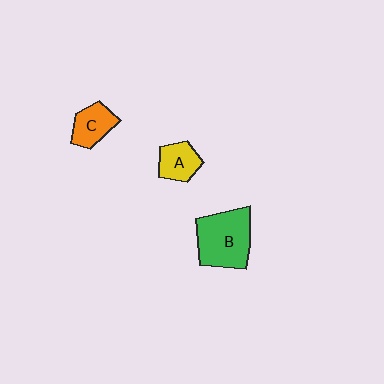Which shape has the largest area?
Shape B (green).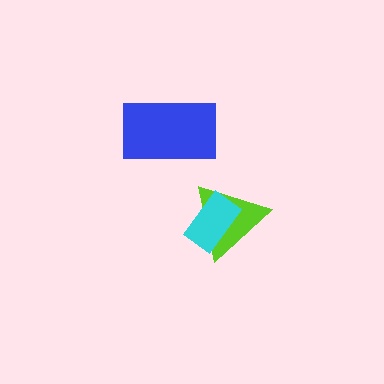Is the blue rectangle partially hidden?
No, no other shape covers it.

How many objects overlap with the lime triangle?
1 object overlaps with the lime triangle.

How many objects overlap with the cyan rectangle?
1 object overlaps with the cyan rectangle.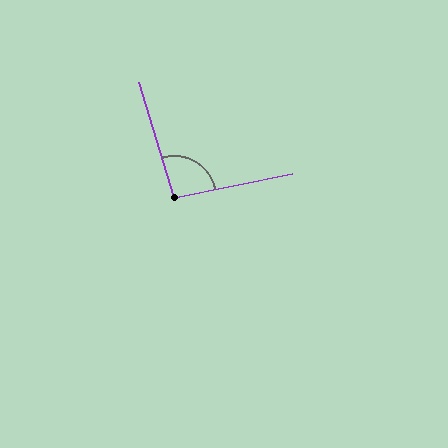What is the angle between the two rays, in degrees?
Approximately 95 degrees.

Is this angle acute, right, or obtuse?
It is obtuse.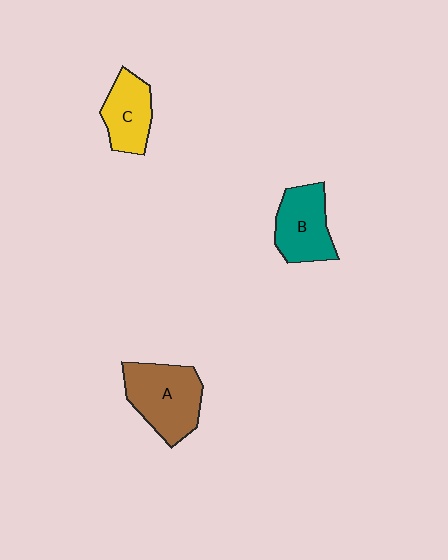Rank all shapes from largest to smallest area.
From largest to smallest: A (brown), B (teal), C (yellow).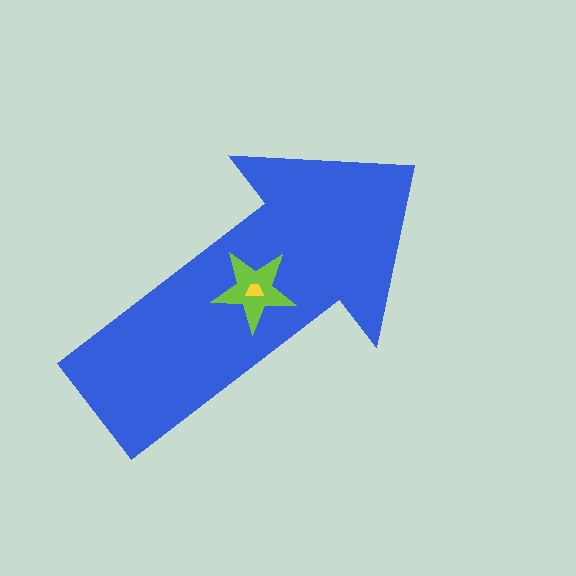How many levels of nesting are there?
3.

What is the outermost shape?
The blue arrow.